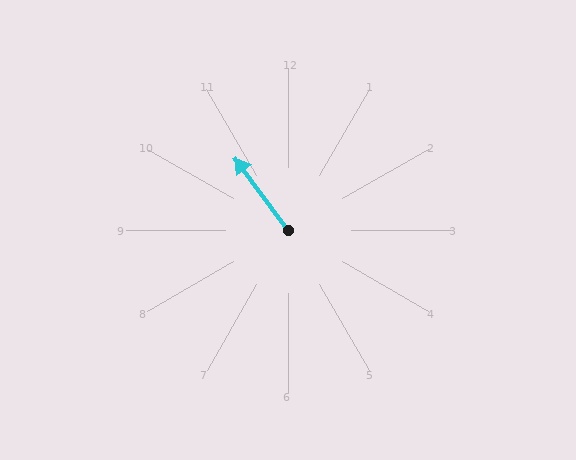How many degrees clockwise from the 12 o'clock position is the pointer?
Approximately 324 degrees.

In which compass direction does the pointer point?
Northwest.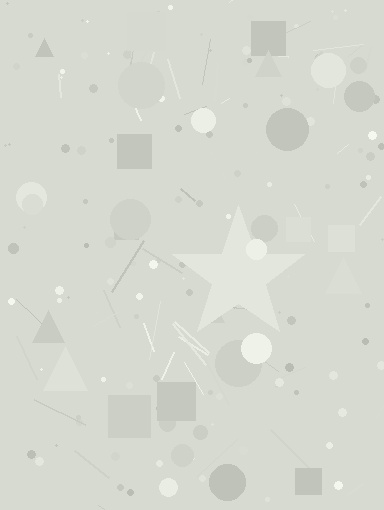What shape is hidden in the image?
A star is hidden in the image.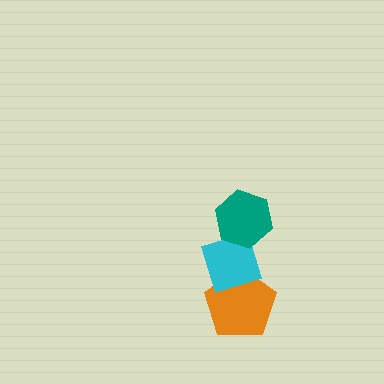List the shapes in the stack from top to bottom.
From top to bottom: the teal hexagon, the cyan diamond, the orange pentagon.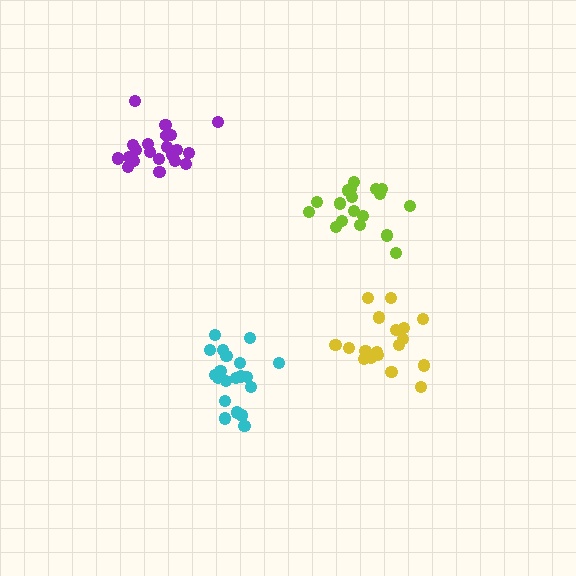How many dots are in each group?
Group 1: 21 dots, Group 2: 18 dots, Group 3: 18 dots, Group 4: 21 dots (78 total).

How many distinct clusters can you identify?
There are 4 distinct clusters.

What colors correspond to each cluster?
The clusters are colored: purple, yellow, lime, cyan.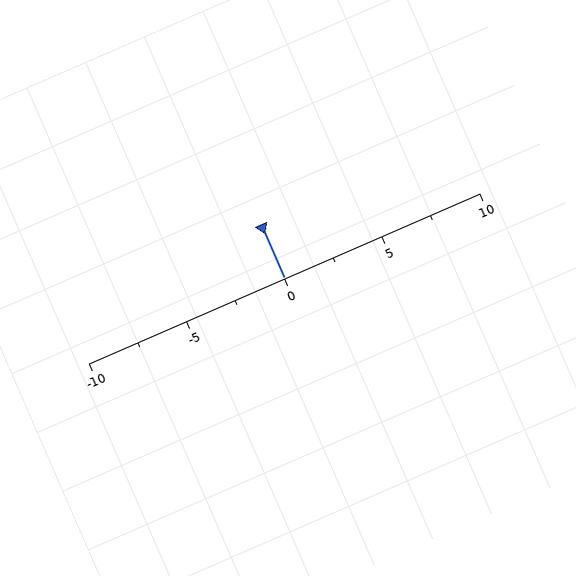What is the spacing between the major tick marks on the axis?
The major ticks are spaced 5 apart.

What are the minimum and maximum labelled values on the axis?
The axis runs from -10 to 10.